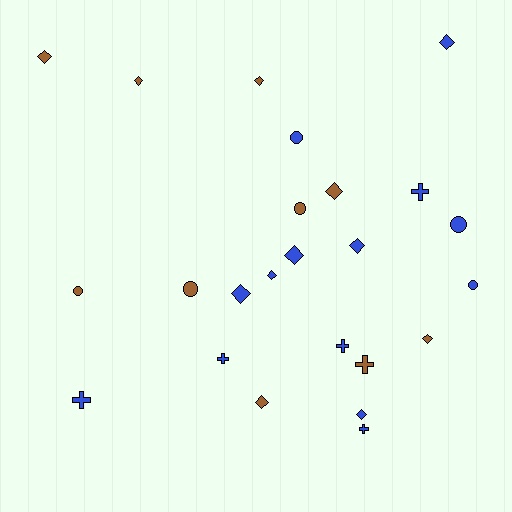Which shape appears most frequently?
Diamond, with 12 objects.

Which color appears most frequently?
Blue, with 14 objects.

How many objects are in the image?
There are 24 objects.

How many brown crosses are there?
There is 1 brown cross.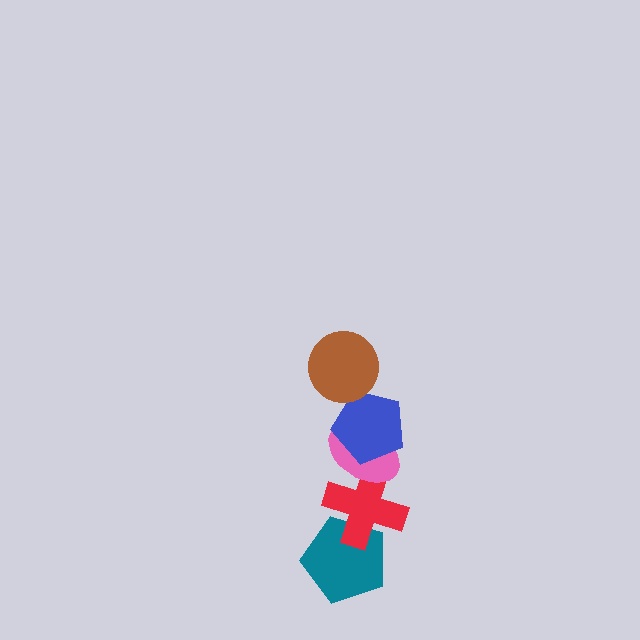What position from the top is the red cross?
The red cross is 4th from the top.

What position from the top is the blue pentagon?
The blue pentagon is 2nd from the top.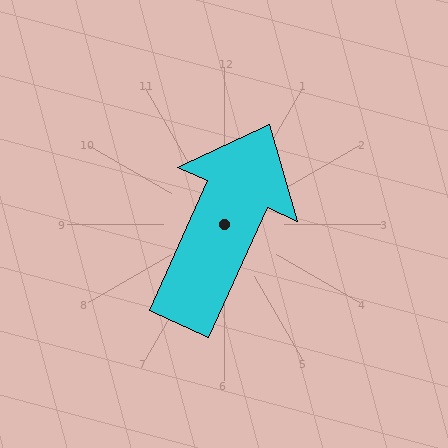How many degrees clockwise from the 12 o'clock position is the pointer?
Approximately 24 degrees.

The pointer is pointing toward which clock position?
Roughly 1 o'clock.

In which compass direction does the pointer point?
Northeast.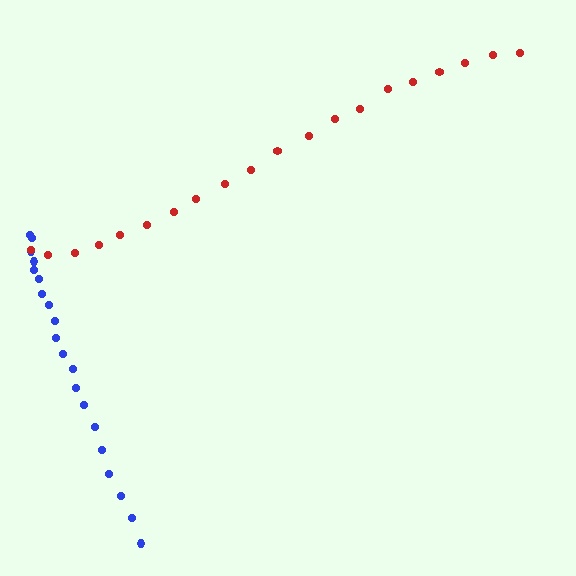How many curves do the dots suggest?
There are 2 distinct paths.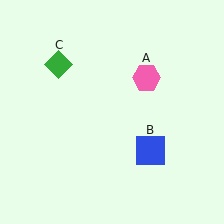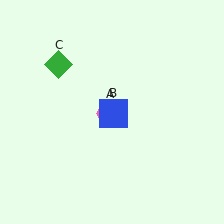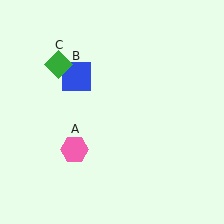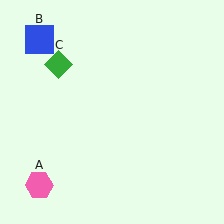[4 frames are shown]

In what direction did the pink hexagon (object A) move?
The pink hexagon (object A) moved down and to the left.